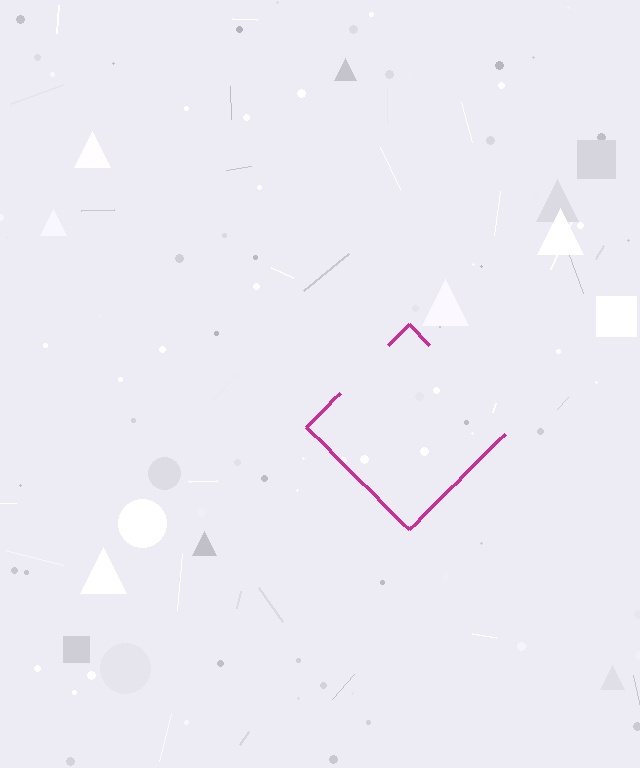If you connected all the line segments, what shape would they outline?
They would outline a diamond.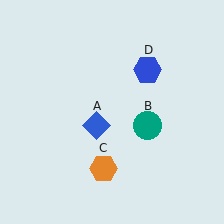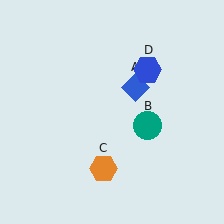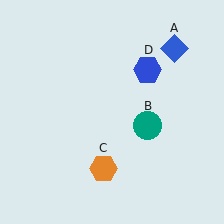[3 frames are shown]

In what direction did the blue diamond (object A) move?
The blue diamond (object A) moved up and to the right.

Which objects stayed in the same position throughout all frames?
Teal circle (object B) and orange hexagon (object C) and blue hexagon (object D) remained stationary.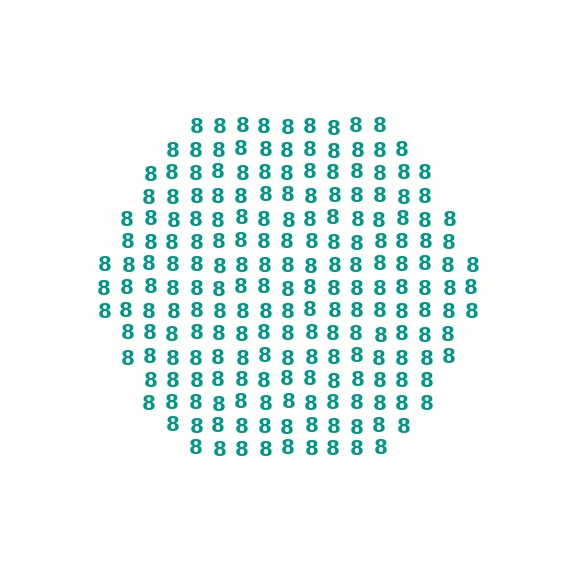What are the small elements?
The small elements are digit 8's.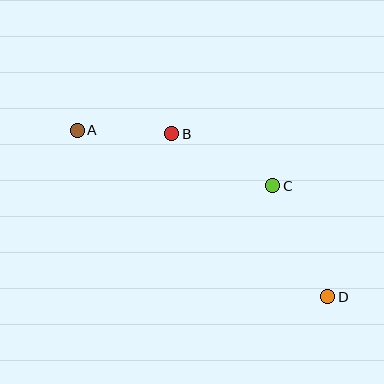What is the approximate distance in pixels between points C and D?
The distance between C and D is approximately 124 pixels.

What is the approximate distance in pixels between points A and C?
The distance between A and C is approximately 203 pixels.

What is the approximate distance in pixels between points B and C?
The distance between B and C is approximately 114 pixels.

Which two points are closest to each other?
Points A and B are closest to each other.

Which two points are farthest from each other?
Points A and D are farthest from each other.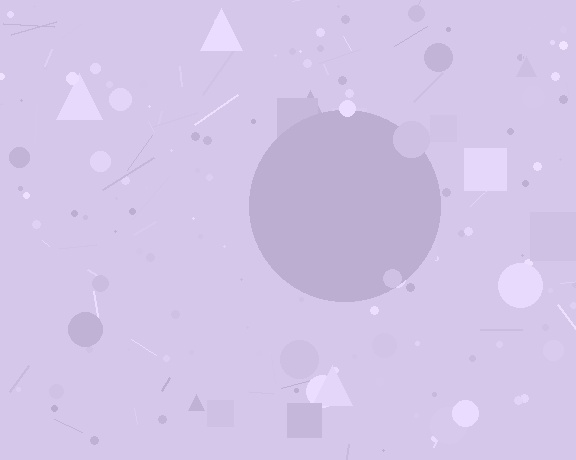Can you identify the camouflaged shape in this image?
The camouflaged shape is a circle.